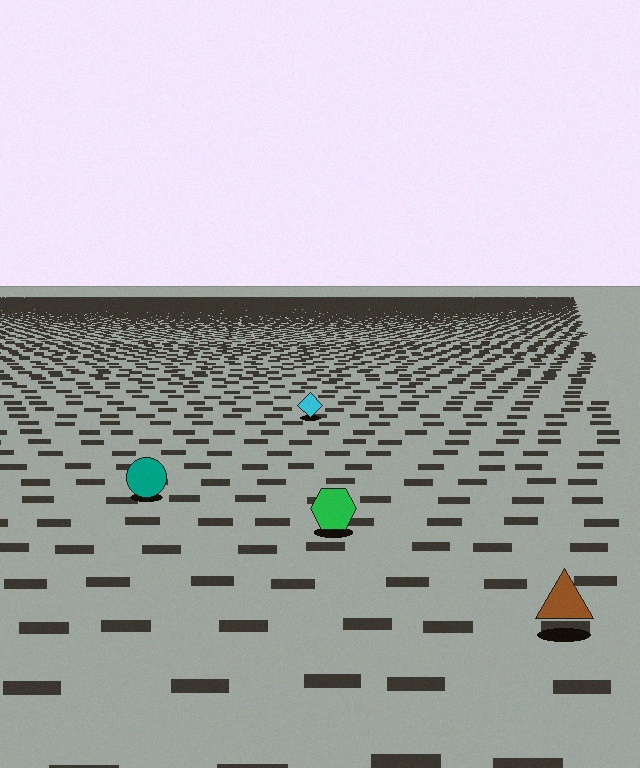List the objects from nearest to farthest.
From nearest to farthest: the brown triangle, the green hexagon, the teal circle, the cyan diamond.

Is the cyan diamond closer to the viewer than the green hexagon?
No. The green hexagon is closer — you can tell from the texture gradient: the ground texture is coarser near it.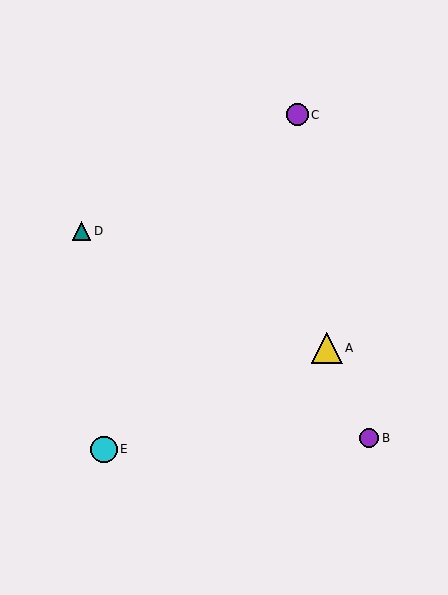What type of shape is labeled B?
Shape B is a purple circle.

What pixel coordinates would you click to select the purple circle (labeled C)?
Click at (297, 115) to select the purple circle C.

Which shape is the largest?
The yellow triangle (labeled A) is the largest.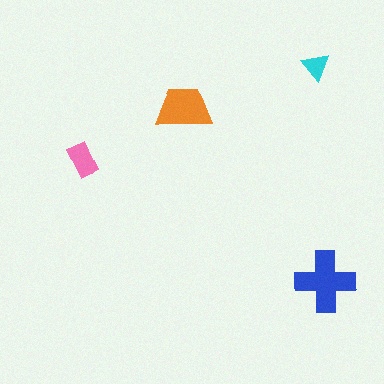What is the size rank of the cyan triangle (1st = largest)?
4th.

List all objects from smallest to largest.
The cyan triangle, the pink rectangle, the orange trapezoid, the blue cross.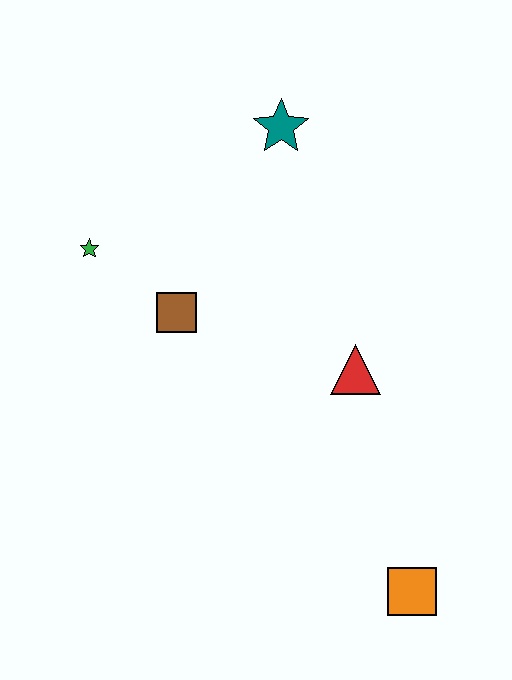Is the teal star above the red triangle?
Yes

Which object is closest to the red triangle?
The brown square is closest to the red triangle.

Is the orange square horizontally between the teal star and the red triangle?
No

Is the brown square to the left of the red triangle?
Yes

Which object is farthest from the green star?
The orange square is farthest from the green star.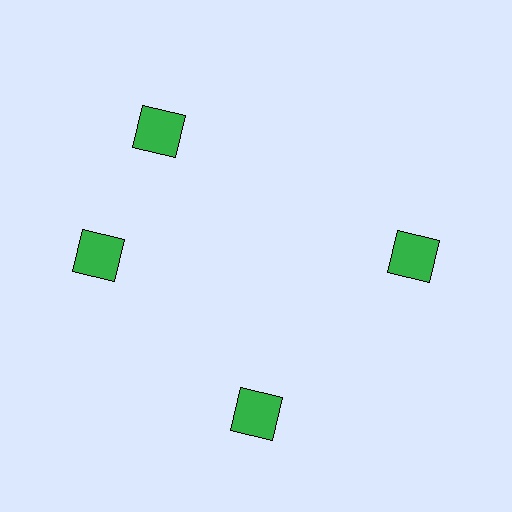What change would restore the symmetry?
The symmetry would be restored by rotating it back into even spacing with its neighbors so that all 4 squares sit at equal angles and equal distance from the center.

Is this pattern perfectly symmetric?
No. The 4 green squares are arranged in a ring, but one element near the 12 o'clock position is rotated out of alignment along the ring, breaking the 4-fold rotational symmetry.